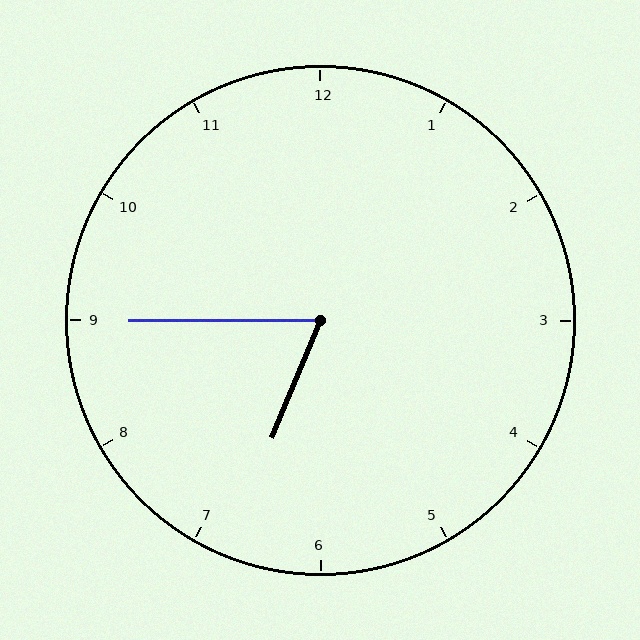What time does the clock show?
6:45.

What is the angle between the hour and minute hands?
Approximately 68 degrees.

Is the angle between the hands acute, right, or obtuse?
It is acute.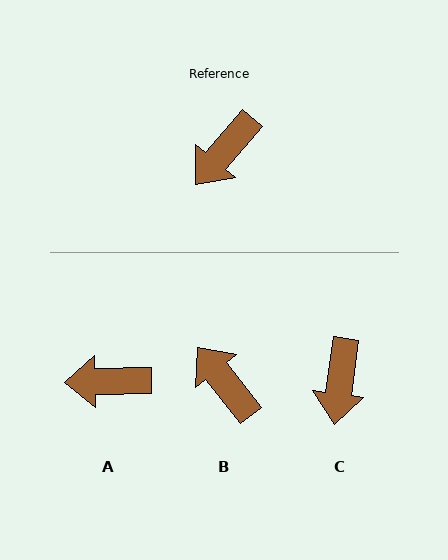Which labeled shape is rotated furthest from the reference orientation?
B, about 101 degrees away.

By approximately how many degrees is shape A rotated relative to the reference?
Approximately 48 degrees clockwise.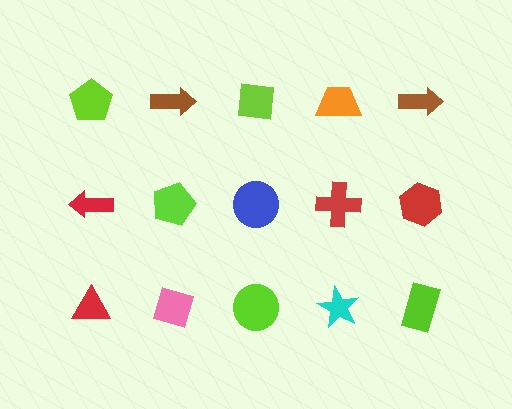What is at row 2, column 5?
A red hexagon.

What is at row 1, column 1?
A lime pentagon.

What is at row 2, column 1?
A red arrow.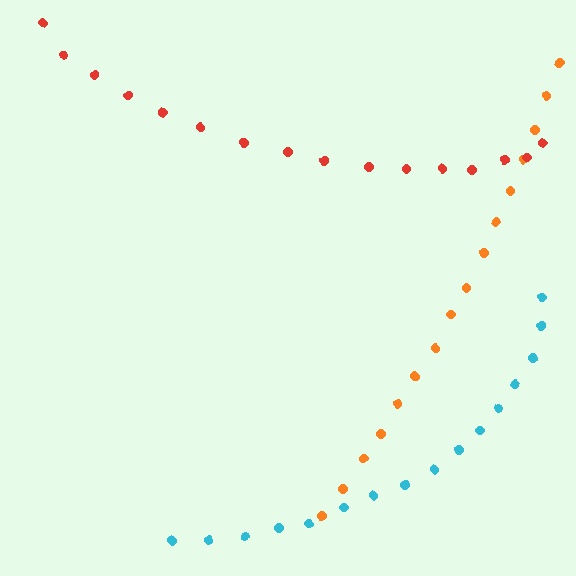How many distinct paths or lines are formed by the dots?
There are 3 distinct paths.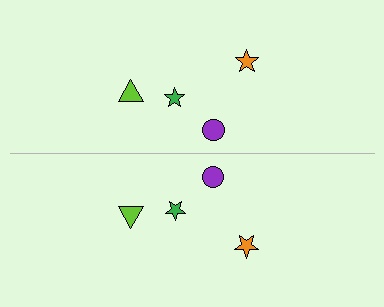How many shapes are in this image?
There are 8 shapes in this image.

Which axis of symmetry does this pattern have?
The pattern has a horizontal axis of symmetry running through the center of the image.